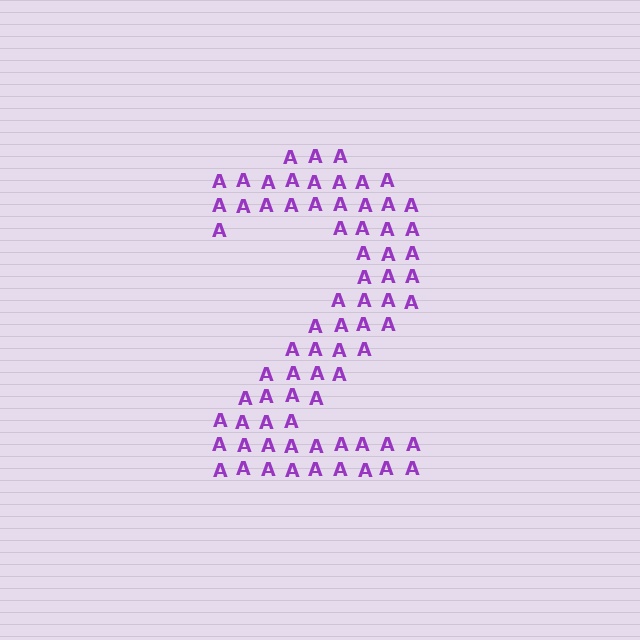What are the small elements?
The small elements are letter A's.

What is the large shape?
The large shape is the digit 2.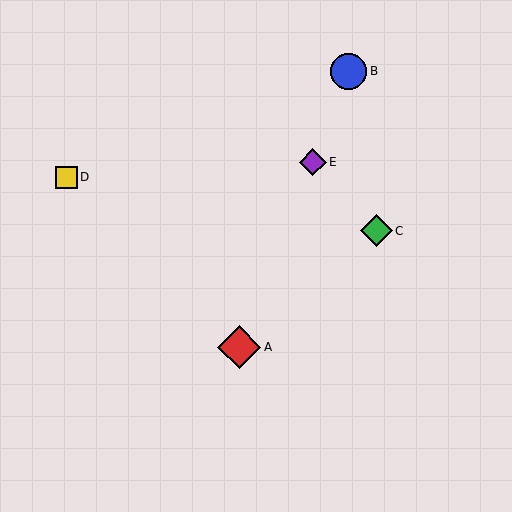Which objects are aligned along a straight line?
Objects A, B, E are aligned along a straight line.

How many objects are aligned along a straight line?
3 objects (A, B, E) are aligned along a straight line.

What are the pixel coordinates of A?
Object A is at (239, 347).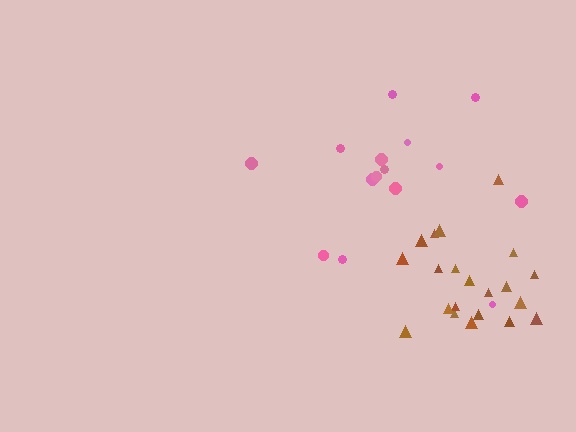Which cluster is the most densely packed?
Brown.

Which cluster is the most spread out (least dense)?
Pink.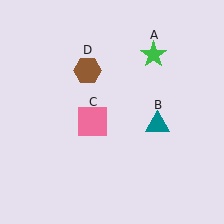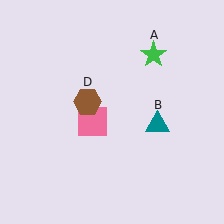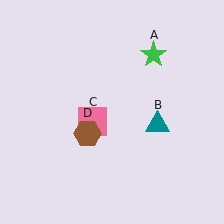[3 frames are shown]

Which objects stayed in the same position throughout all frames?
Green star (object A) and teal triangle (object B) and pink square (object C) remained stationary.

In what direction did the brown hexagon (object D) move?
The brown hexagon (object D) moved down.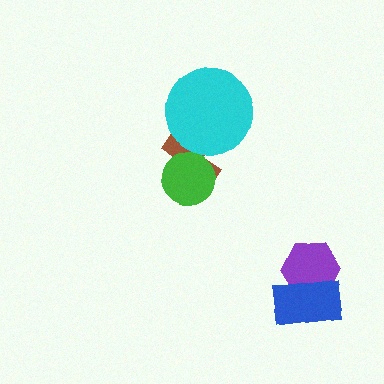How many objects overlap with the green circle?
1 object overlaps with the green circle.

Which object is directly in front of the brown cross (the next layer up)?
The green circle is directly in front of the brown cross.